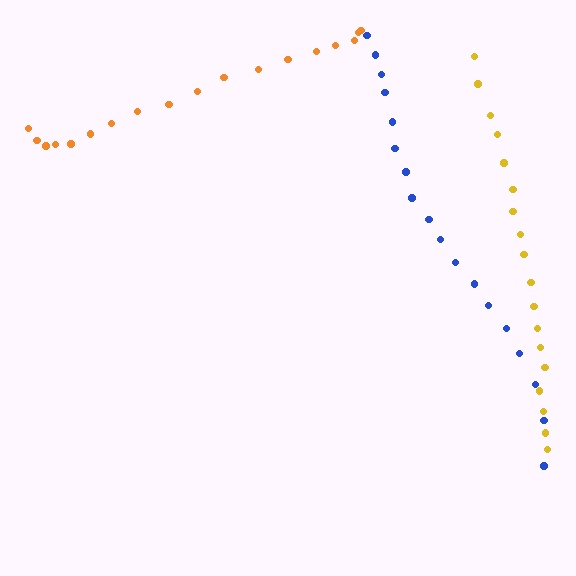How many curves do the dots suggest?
There are 3 distinct paths.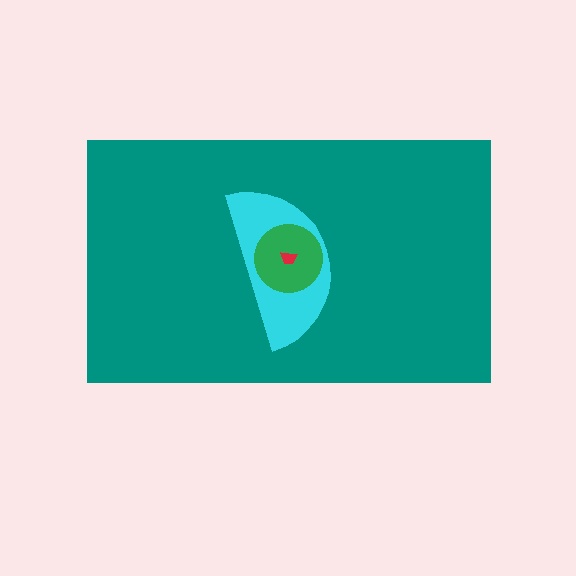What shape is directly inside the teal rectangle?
The cyan semicircle.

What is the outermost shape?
The teal rectangle.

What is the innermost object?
The red trapezoid.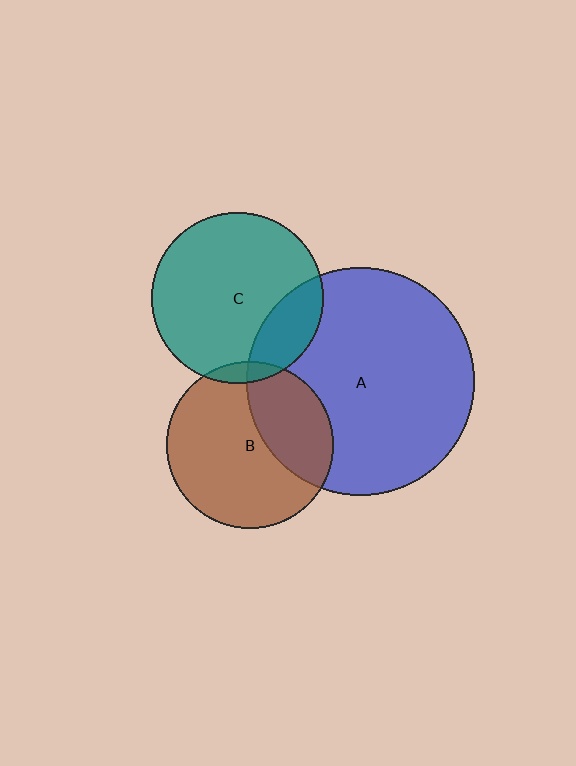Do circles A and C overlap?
Yes.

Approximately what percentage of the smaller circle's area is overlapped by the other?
Approximately 20%.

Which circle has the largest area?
Circle A (blue).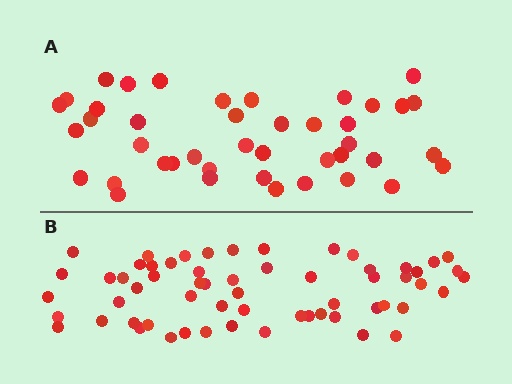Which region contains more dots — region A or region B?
Region B (the bottom region) has more dots.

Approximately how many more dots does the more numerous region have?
Region B has approximately 20 more dots than region A.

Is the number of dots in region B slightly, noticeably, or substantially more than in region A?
Region B has noticeably more, but not dramatically so. The ratio is roughly 1.4 to 1.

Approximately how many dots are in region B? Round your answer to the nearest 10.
About 60 dots.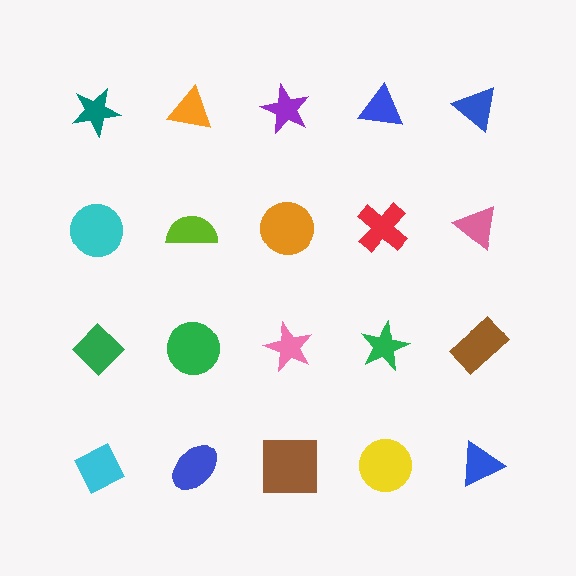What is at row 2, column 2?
A lime semicircle.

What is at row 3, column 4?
A green star.